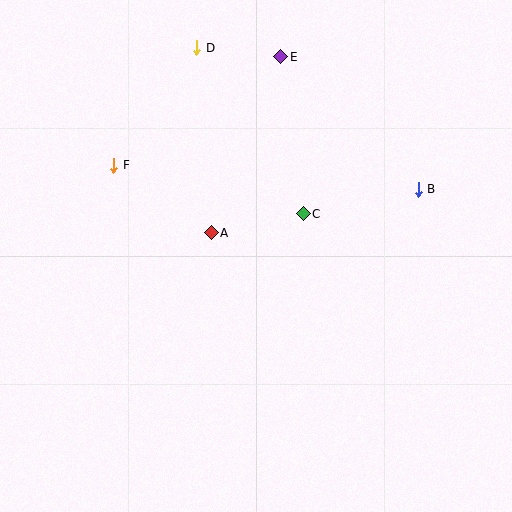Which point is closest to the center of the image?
Point A at (211, 233) is closest to the center.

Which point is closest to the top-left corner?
Point F is closest to the top-left corner.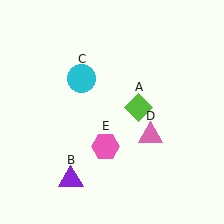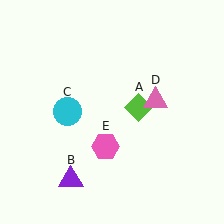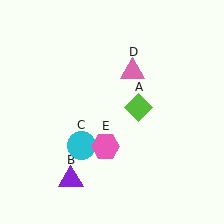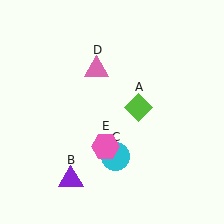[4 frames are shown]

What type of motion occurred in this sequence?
The cyan circle (object C), pink triangle (object D) rotated counterclockwise around the center of the scene.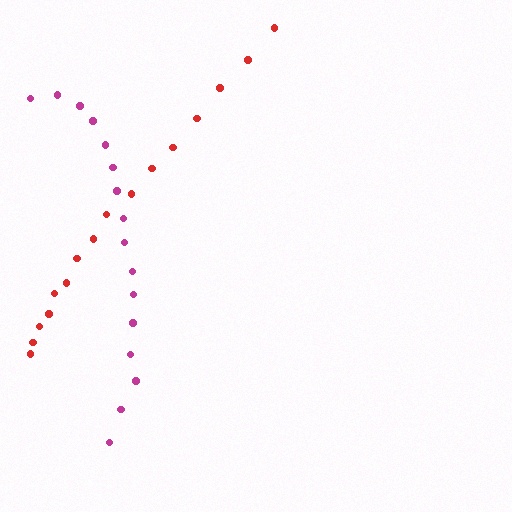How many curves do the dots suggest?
There are 2 distinct paths.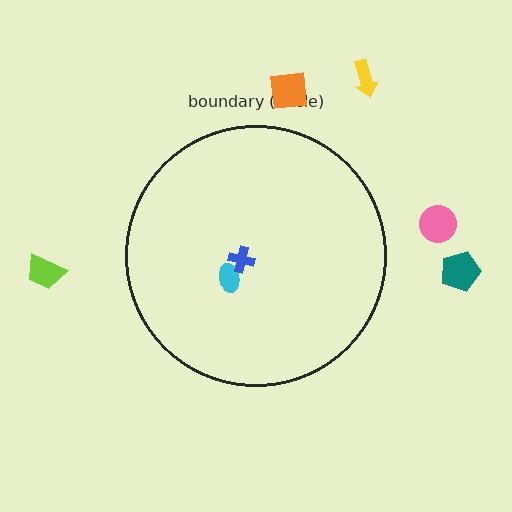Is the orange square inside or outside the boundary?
Outside.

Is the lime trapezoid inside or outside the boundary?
Outside.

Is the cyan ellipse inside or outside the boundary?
Inside.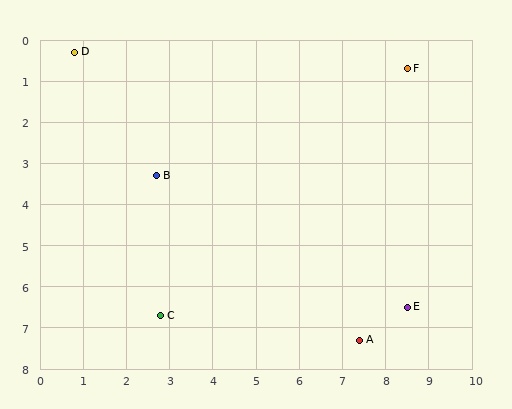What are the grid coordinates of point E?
Point E is at approximately (8.5, 6.5).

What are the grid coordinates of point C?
Point C is at approximately (2.8, 6.7).